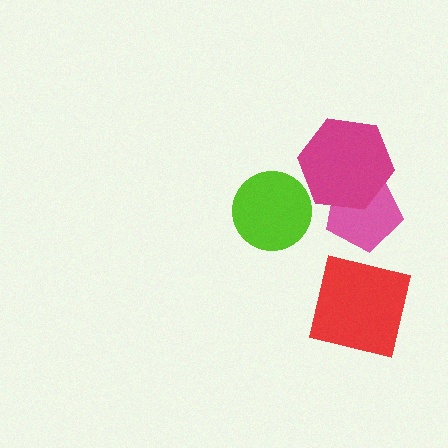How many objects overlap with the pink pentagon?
1 object overlaps with the pink pentagon.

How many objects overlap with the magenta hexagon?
1 object overlaps with the magenta hexagon.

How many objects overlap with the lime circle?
0 objects overlap with the lime circle.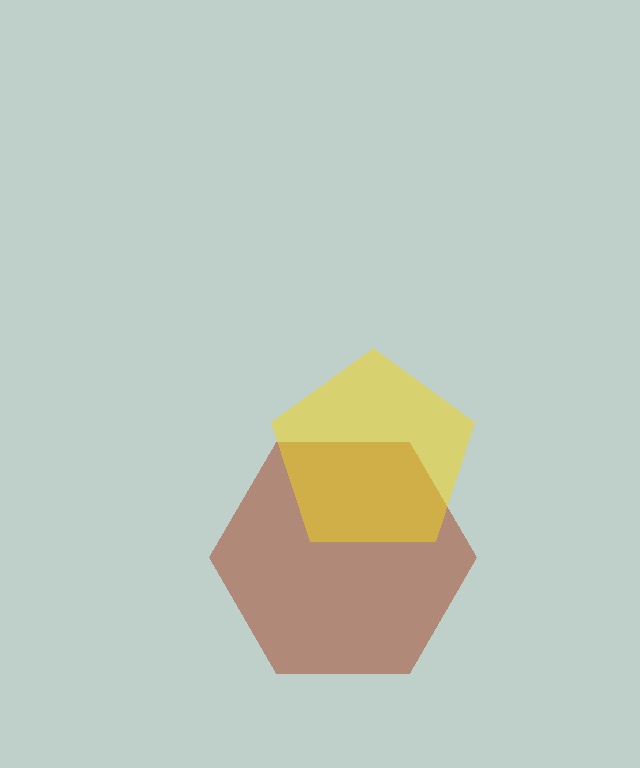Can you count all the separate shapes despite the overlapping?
Yes, there are 2 separate shapes.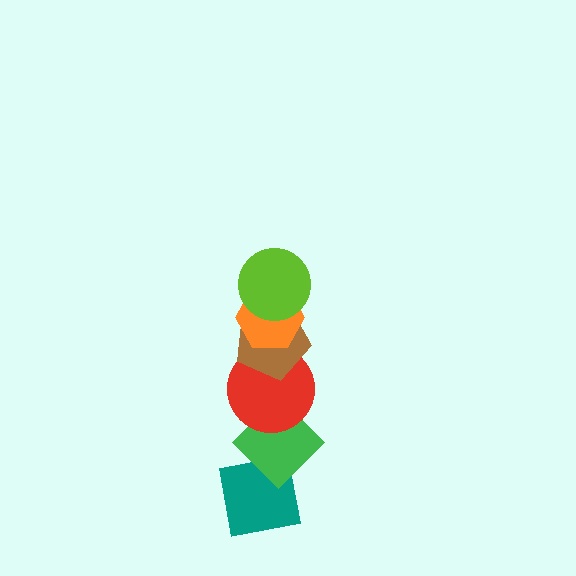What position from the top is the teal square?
The teal square is 6th from the top.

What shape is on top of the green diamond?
The red circle is on top of the green diamond.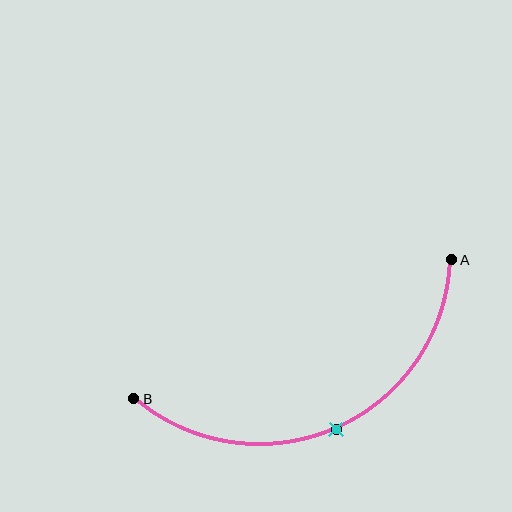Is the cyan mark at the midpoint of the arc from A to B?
Yes. The cyan mark lies on the arc at equal arc-length from both A and B — it is the arc midpoint.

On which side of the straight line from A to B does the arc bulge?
The arc bulges below the straight line connecting A and B.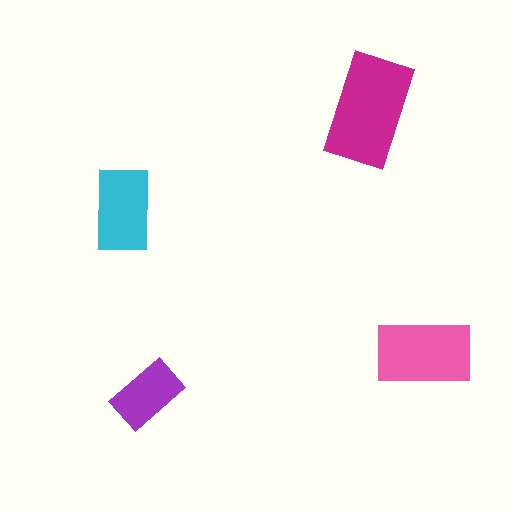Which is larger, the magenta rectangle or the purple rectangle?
The magenta one.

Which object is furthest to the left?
The cyan rectangle is leftmost.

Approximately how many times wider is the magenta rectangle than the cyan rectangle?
About 1.5 times wider.